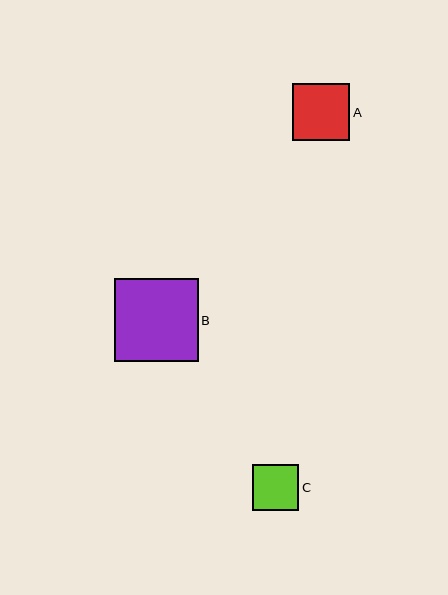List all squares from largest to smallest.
From largest to smallest: B, A, C.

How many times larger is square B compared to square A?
Square B is approximately 1.5 times the size of square A.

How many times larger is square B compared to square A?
Square B is approximately 1.5 times the size of square A.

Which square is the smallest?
Square C is the smallest with a size of approximately 46 pixels.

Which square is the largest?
Square B is the largest with a size of approximately 83 pixels.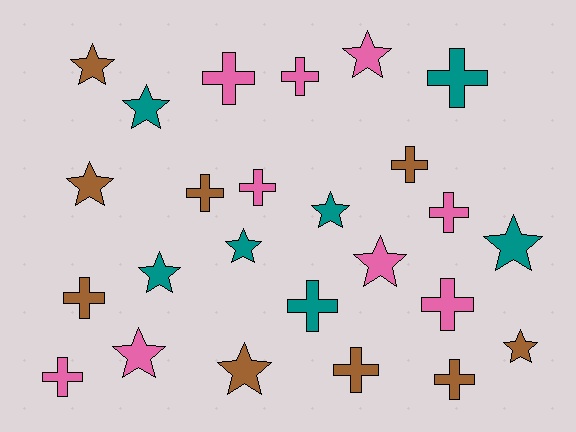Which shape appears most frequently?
Cross, with 13 objects.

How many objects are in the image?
There are 25 objects.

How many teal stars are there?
There are 5 teal stars.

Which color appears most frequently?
Brown, with 9 objects.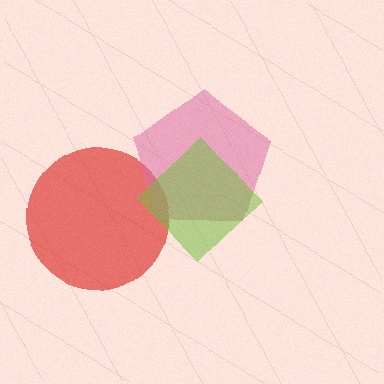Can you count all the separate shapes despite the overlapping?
Yes, there are 3 separate shapes.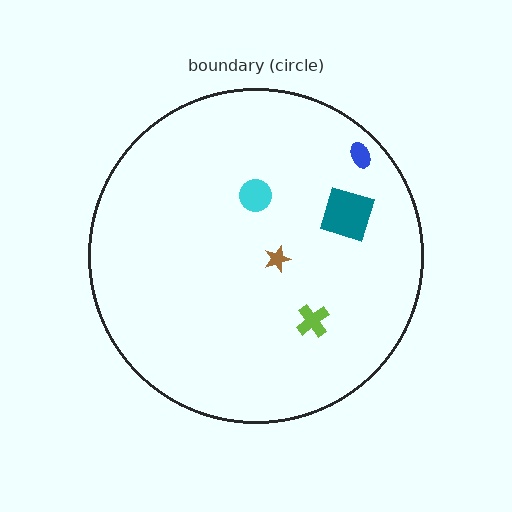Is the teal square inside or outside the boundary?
Inside.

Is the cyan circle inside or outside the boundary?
Inside.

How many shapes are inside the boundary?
5 inside, 0 outside.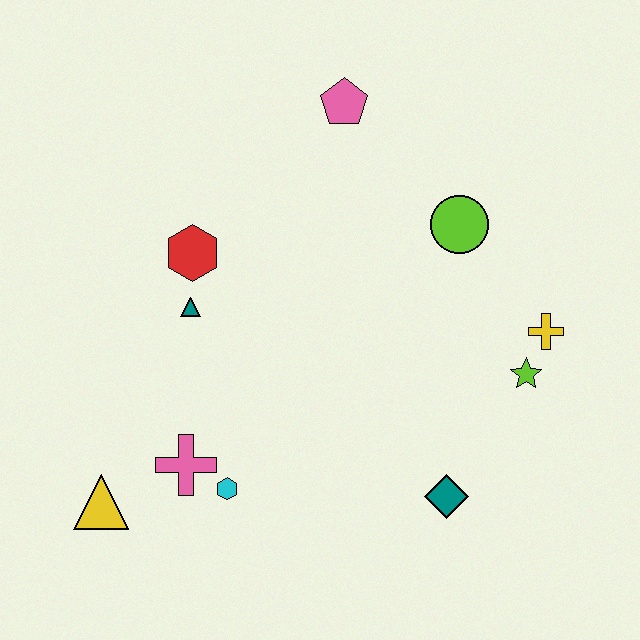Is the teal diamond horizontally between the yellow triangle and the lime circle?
Yes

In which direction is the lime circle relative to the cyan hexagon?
The lime circle is above the cyan hexagon.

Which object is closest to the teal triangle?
The red hexagon is closest to the teal triangle.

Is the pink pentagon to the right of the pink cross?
Yes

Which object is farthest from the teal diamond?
The pink pentagon is farthest from the teal diamond.